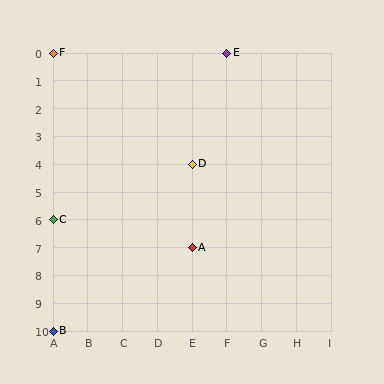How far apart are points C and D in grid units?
Points C and D are 4 columns and 2 rows apart (about 4.5 grid units diagonally).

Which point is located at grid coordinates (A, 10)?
Point B is at (A, 10).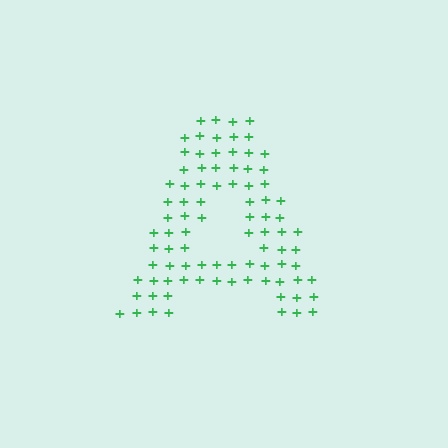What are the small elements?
The small elements are plus signs.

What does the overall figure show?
The overall figure shows the letter A.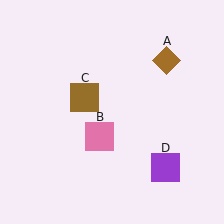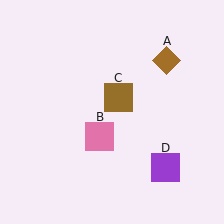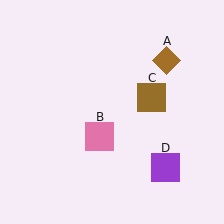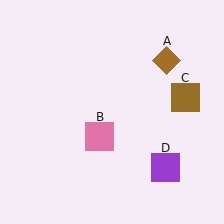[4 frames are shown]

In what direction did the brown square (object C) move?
The brown square (object C) moved right.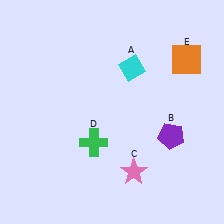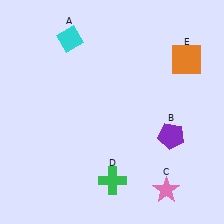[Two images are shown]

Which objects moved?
The objects that moved are: the cyan diamond (A), the pink star (C), the green cross (D).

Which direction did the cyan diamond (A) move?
The cyan diamond (A) moved left.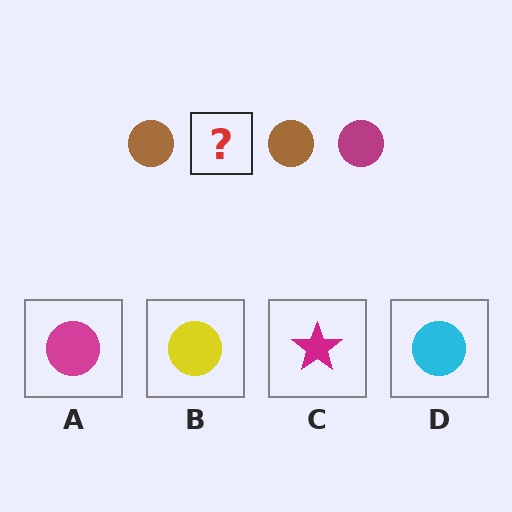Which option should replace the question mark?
Option A.